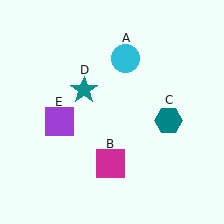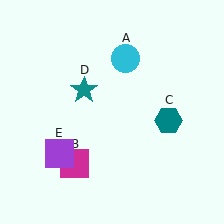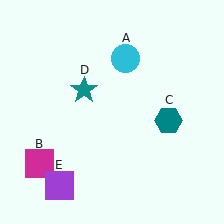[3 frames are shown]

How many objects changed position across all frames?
2 objects changed position: magenta square (object B), purple square (object E).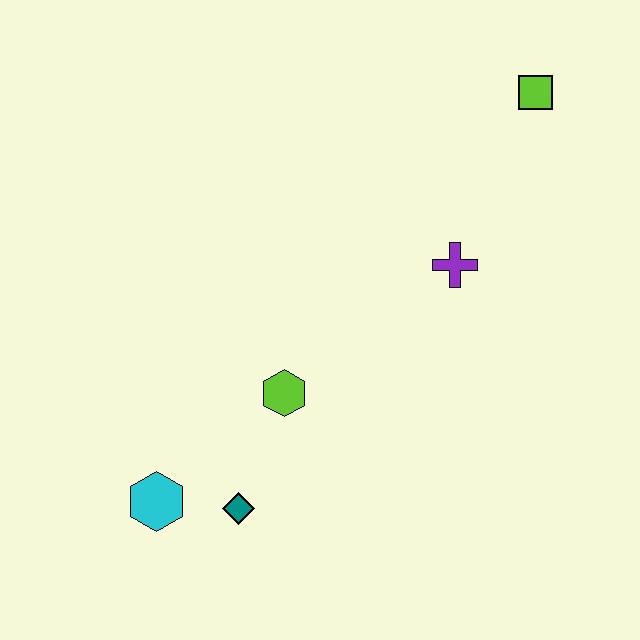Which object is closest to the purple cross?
The lime square is closest to the purple cross.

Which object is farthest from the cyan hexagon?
The lime square is farthest from the cyan hexagon.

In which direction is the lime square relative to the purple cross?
The lime square is above the purple cross.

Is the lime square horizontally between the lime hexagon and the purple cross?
No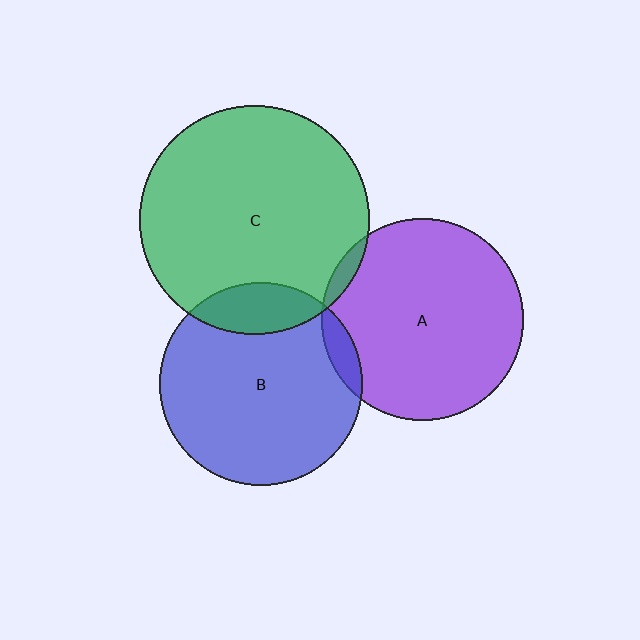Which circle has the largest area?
Circle C (green).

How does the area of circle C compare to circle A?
Approximately 1.3 times.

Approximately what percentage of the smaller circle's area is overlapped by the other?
Approximately 5%.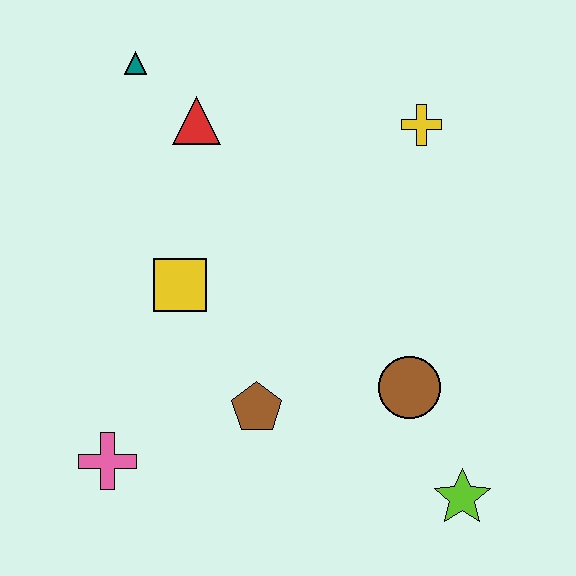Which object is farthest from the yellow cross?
The pink cross is farthest from the yellow cross.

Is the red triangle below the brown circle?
No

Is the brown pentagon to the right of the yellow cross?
No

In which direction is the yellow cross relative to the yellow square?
The yellow cross is to the right of the yellow square.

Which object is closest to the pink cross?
The brown pentagon is closest to the pink cross.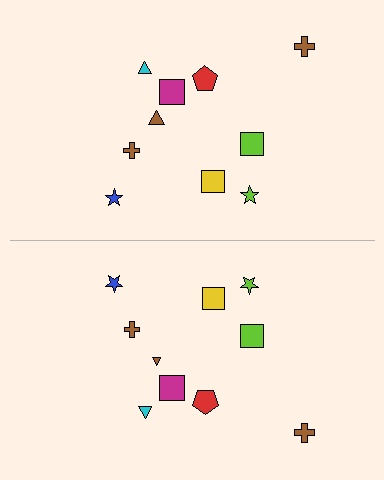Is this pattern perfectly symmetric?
No, the pattern is not perfectly symmetric. The brown triangle on the bottom side has a different size than its mirror counterpart.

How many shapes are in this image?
There are 20 shapes in this image.